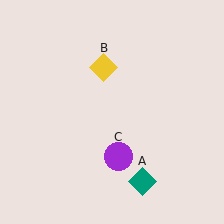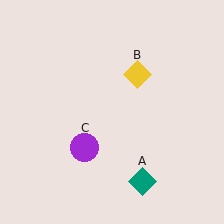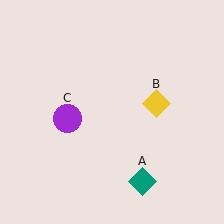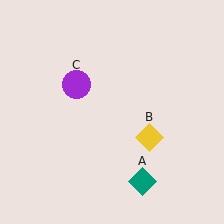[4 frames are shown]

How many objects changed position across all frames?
2 objects changed position: yellow diamond (object B), purple circle (object C).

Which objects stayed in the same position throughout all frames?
Teal diamond (object A) remained stationary.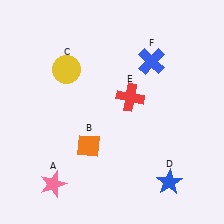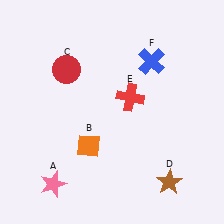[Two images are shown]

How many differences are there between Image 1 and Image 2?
There are 2 differences between the two images.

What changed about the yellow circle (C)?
In Image 1, C is yellow. In Image 2, it changed to red.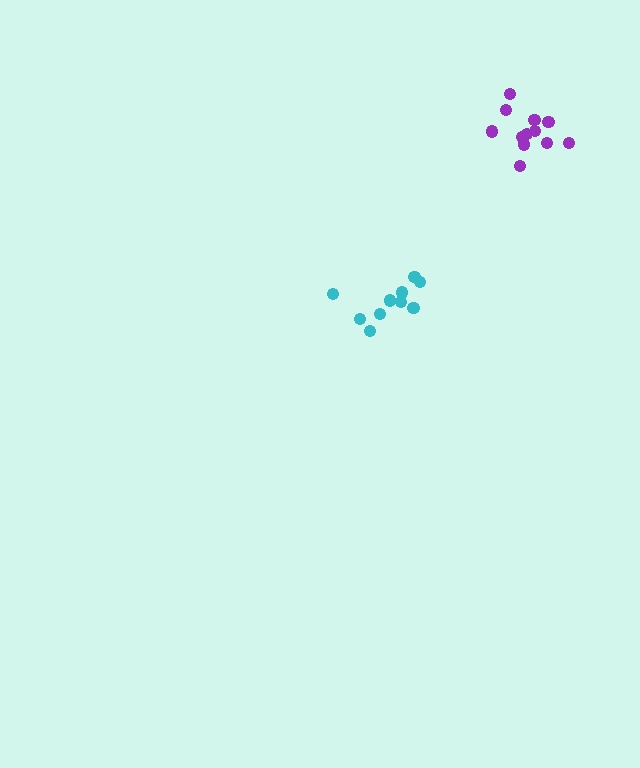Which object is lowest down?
The cyan cluster is bottommost.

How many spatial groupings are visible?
There are 2 spatial groupings.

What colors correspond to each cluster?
The clusters are colored: purple, cyan.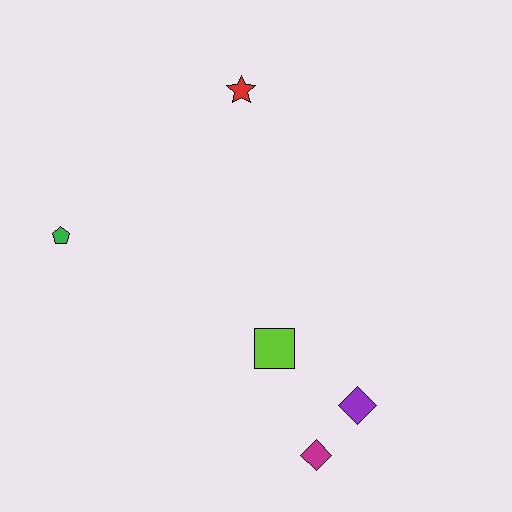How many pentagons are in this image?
There is 1 pentagon.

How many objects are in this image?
There are 5 objects.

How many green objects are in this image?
There is 1 green object.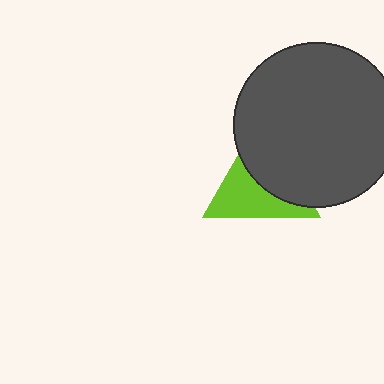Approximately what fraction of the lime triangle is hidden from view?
Roughly 50% of the lime triangle is hidden behind the dark gray circle.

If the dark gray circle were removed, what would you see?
You would see the complete lime triangle.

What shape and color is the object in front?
The object in front is a dark gray circle.